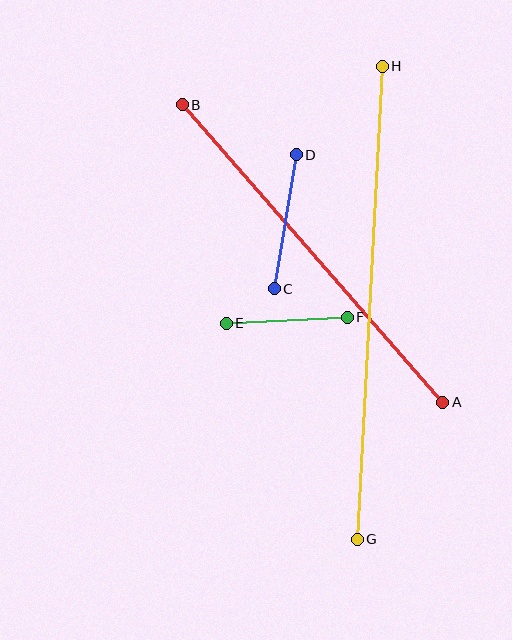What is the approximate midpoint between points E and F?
The midpoint is at approximately (287, 320) pixels.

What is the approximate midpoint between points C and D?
The midpoint is at approximately (285, 222) pixels.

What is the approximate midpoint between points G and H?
The midpoint is at approximately (370, 303) pixels.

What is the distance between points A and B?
The distance is approximately 396 pixels.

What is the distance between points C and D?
The distance is approximately 136 pixels.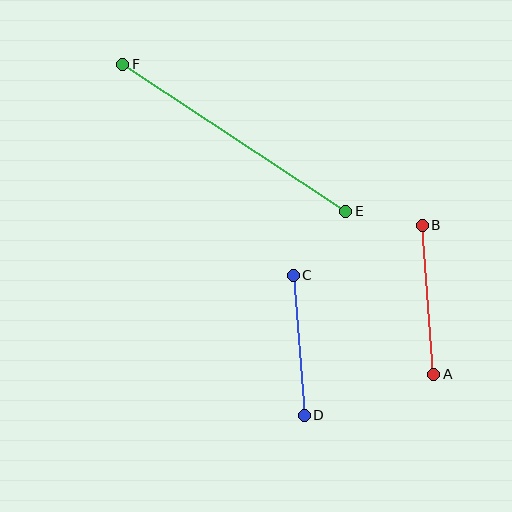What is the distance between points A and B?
The distance is approximately 150 pixels.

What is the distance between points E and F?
The distance is approximately 267 pixels.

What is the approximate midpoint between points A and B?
The midpoint is at approximately (428, 300) pixels.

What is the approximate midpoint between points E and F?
The midpoint is at approximately (234, 138) pixels.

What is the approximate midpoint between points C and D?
The midpoint is at approximately (299, 345) pixels.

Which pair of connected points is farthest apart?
Points E and F are farthest apart.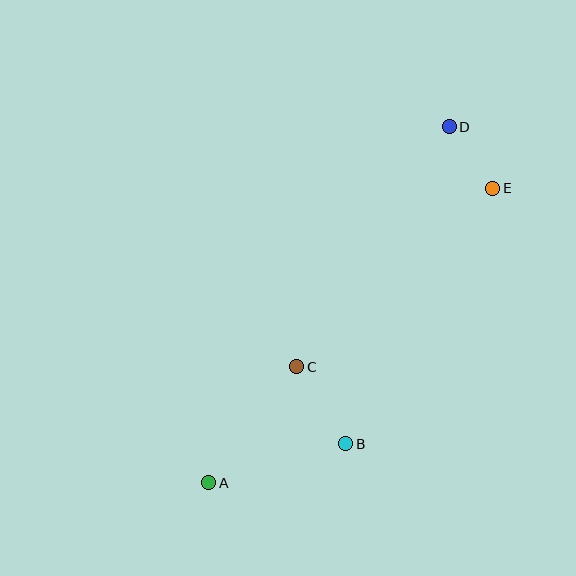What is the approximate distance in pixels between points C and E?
The distance between C and E is approximately 265 pixels.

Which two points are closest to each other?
Points D and E are closest to each other.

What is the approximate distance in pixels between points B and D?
The distance between B and D is approximately 334 pixels.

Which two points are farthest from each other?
Points A and D are farthest from each other.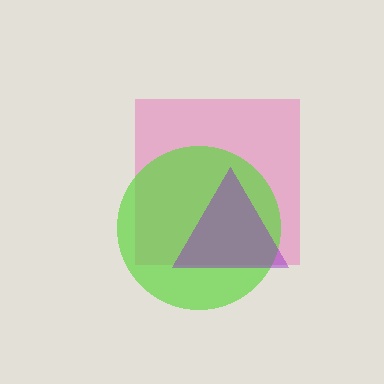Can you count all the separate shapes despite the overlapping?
Yes, there are 3 separate shapes.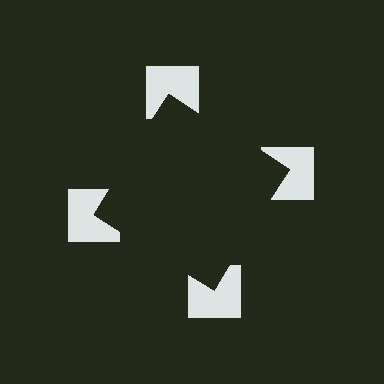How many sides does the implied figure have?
4 sides.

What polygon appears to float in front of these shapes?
An illusory square — its edges are inferred from the aligned wedge cuts in the notched squares, not physically drawn.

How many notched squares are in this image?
There are 4 — one at each vertex of the illusory square.